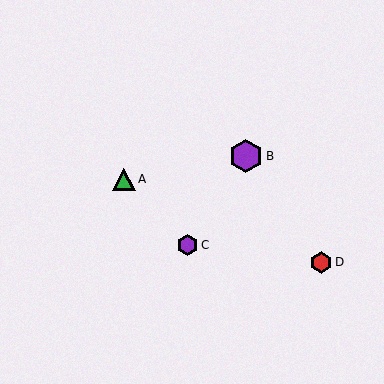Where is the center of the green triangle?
The center of the green triangle is at (124, 179).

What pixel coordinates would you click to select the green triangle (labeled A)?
Click at (124, 179) to select the green triangle A.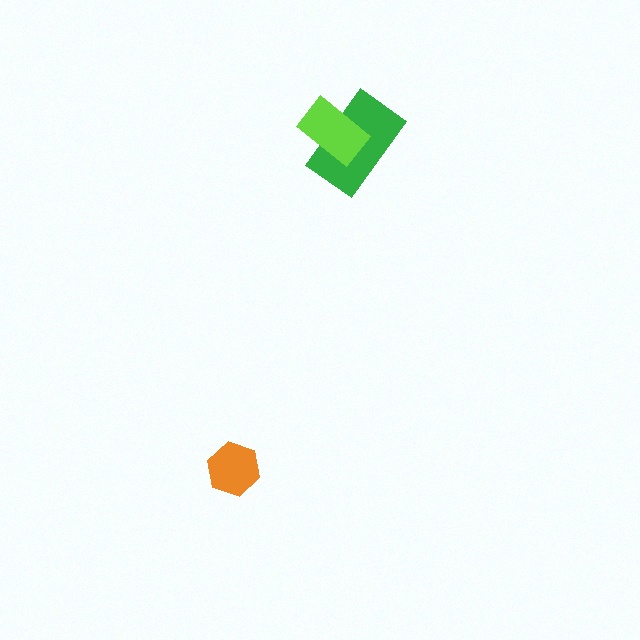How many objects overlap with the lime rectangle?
1 object overlaps with the lime rectangle.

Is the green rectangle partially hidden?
Yes, it is partially covered by another shape.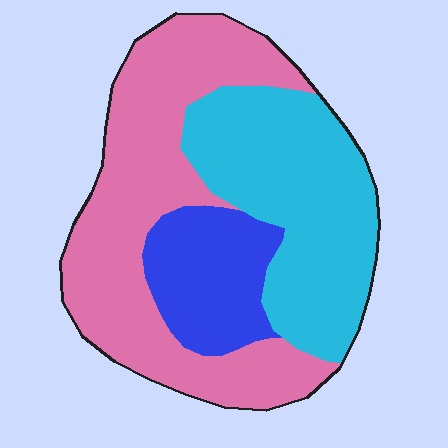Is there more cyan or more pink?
Pink.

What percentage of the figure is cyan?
Cyan takes up between a third and a half of the figure.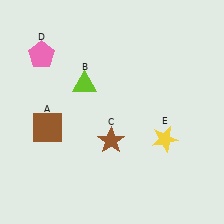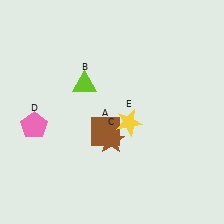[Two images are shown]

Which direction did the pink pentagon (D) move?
The pink pentagon (D) moved down.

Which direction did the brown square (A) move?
The brown square (A) moved right.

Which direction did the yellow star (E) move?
The yellow star (E) moved left.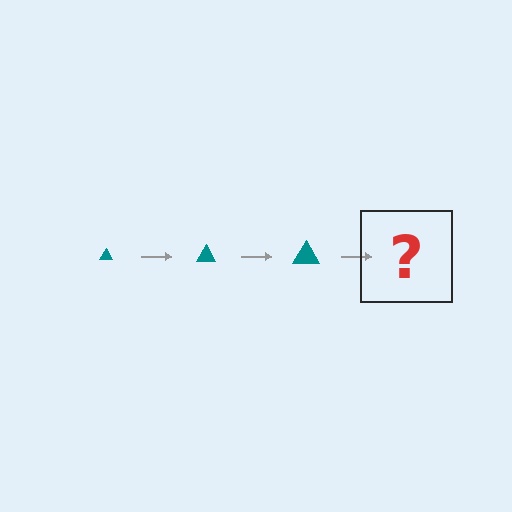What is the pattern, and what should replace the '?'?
The pattern is that the triangle gets progressively larger each step. The '?' should be a teal triangle, larger than the previous one.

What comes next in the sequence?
The next element should be a teal triangle, larger than the previous one.